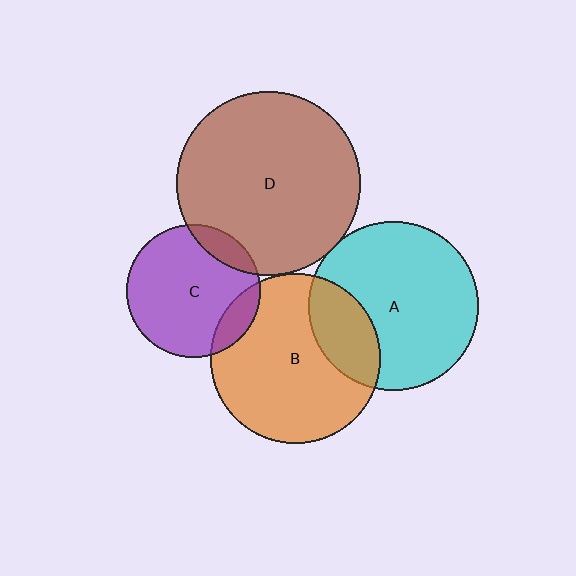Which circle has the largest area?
Circle D (brown).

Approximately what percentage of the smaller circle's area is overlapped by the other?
Approximately 10%.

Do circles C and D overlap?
Yes.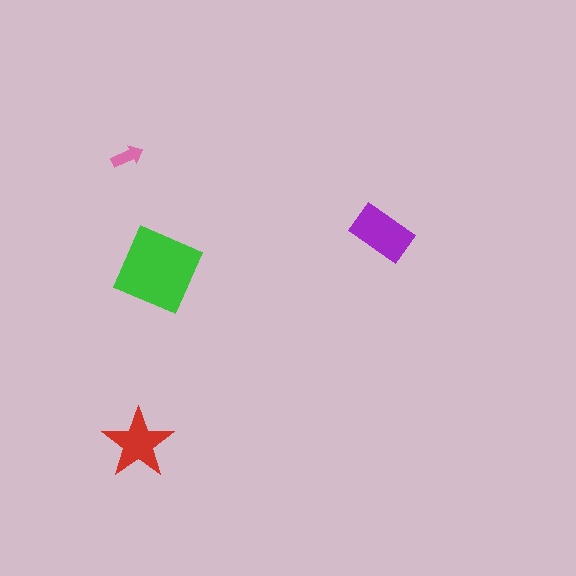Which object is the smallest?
The pink arrow.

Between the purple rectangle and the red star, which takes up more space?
The purple rectangle.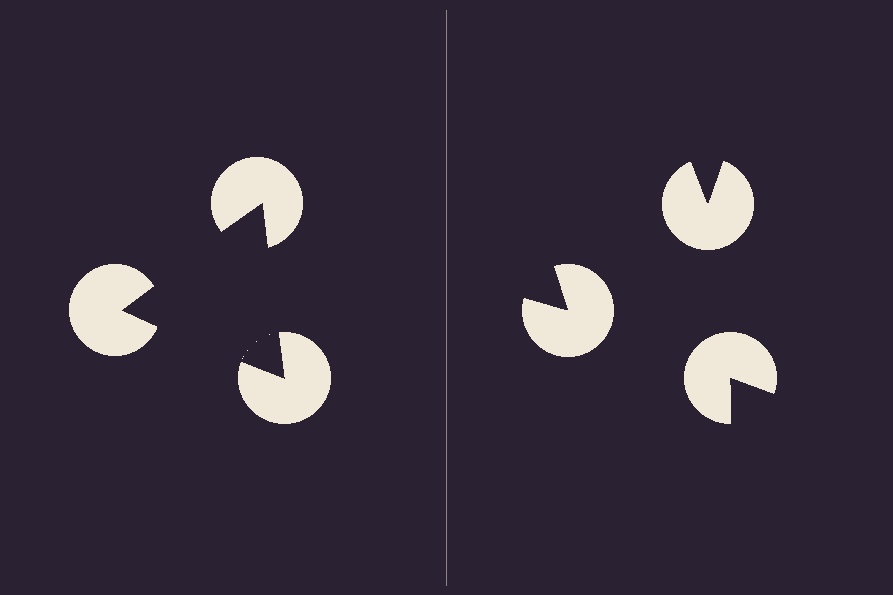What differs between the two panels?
The pac-man discs are positioned identically on both sides; only the wedge orientations differ. On the left they align to a triangle; on the right they are misaligned.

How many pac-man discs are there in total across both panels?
6 — 3 on each side.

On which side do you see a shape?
An illusory triangle appears on the left side. On the right side the wedge cuts are rotated, so no coherent shape forms.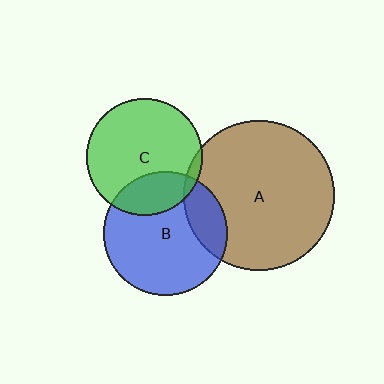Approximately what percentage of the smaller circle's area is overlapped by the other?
Approximately 5%.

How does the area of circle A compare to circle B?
Approximately 1.5 times.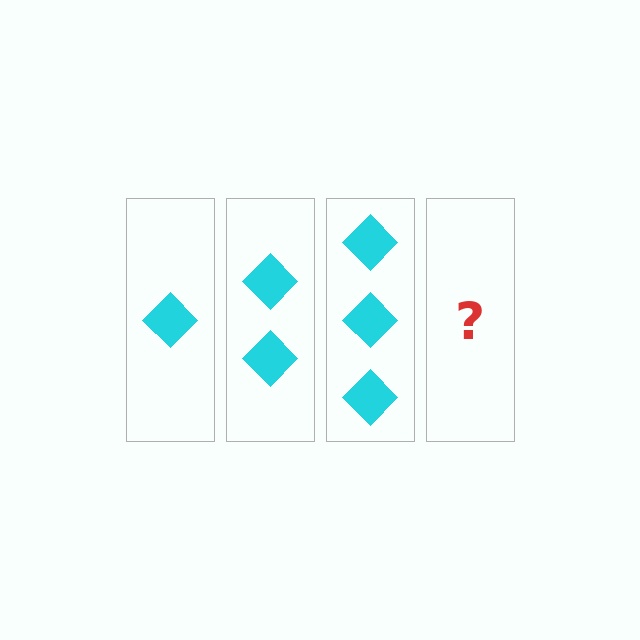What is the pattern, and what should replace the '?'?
The pattern is that each step adds one more diamond. The '?' should be 4 diamonds.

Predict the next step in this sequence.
The next step is 4 diamonds.